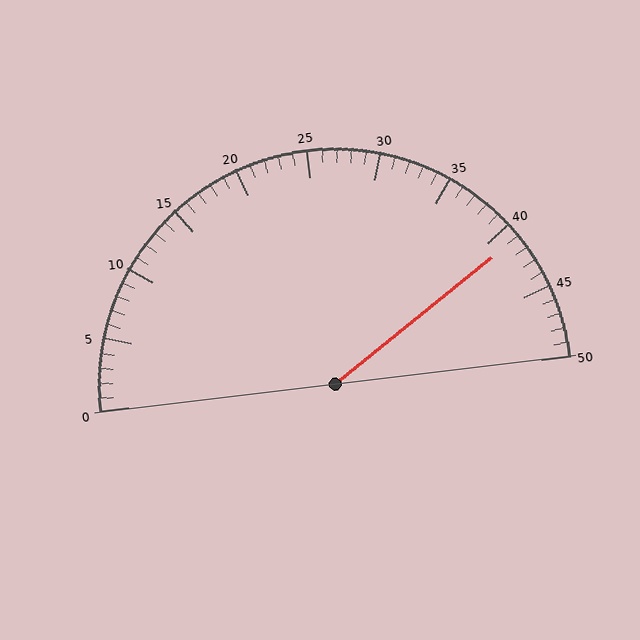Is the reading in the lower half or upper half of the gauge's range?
The reading is in the upper half of the range (0 to 50).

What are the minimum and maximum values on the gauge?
The gauge ranges from 0 to 50.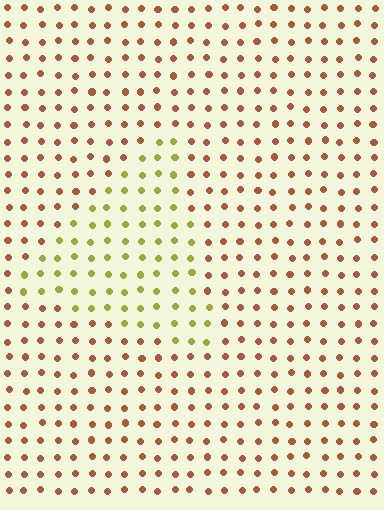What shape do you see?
I see a triangle.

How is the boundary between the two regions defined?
The boundary is defined purely by a slight shift in hue (about 49 degrees). Spacing, size, and orientation are identical on both sides.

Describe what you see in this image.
The image is filled with small brown elements in a uniform arrangement. A triangle-shaped region is visible where the elements are tinted to a slightly different hue, forming a subtle color boundary.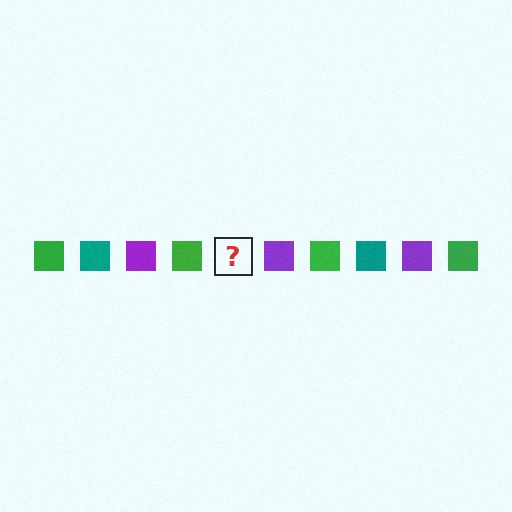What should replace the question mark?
The question mark should be replaced with a teal square.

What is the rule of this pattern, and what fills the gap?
The rule is that the pattern cycles through green, teal, purple squares. The gap should be filled with a teal square.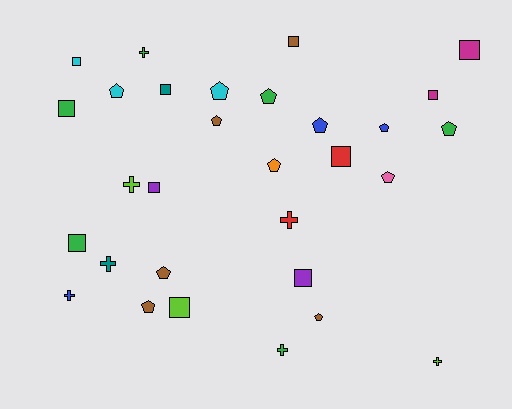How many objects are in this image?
There are 30 objects.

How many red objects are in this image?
There are 2 red objects.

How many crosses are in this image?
There are 7 crosses.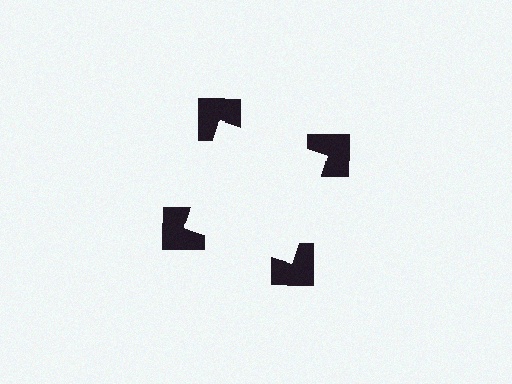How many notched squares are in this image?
There are 4 — one at each vertex of the illusory square.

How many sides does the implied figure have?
4 sides.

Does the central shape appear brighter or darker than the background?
It typically appears slightly brighter than the background, even though no actual brightness change is drawn.